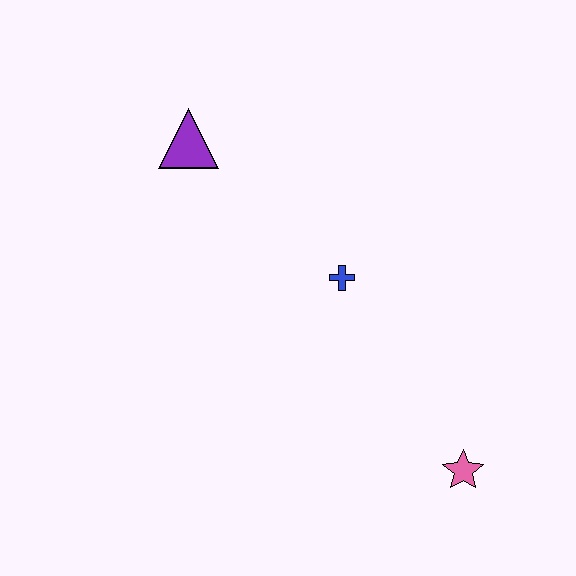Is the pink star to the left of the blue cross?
No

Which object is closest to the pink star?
The blue cross is closest to the pink star.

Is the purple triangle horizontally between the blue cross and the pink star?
No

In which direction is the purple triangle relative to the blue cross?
The purple triangle is to the left of the blue cross.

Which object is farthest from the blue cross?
The pink star is farthest from the blue cross.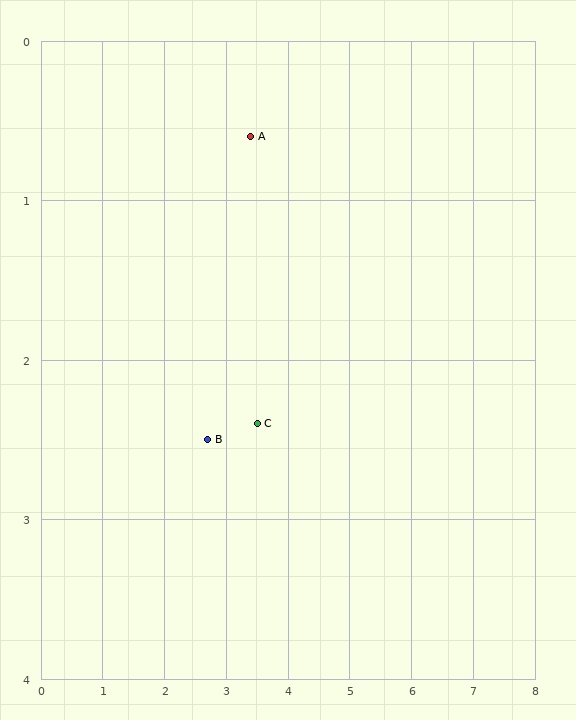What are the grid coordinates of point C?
Point C is at approximately (3.5, 2.4).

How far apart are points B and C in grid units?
Points B and C are about 0.8 grid units apart.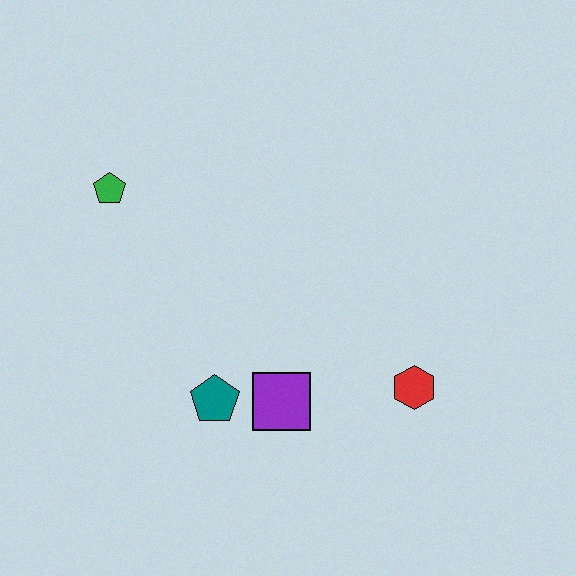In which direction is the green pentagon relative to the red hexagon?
The green pentagon is to the left of the red hexagon.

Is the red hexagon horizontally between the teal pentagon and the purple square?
No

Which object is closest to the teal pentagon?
The purple square is closest to the teal pentagon.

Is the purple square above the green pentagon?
No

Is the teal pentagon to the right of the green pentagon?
Yes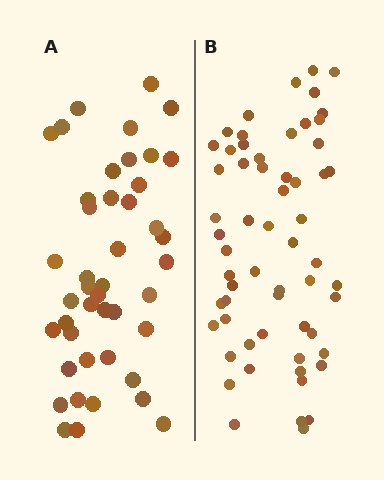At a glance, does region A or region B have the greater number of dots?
Region B (the right region) has more dots.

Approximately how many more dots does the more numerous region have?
Region B has approximately 15 more dots than region A.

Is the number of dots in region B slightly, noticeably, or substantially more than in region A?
Region B has noticeably more, but not dramatically so. The ratio is roughly 1.4 to 1.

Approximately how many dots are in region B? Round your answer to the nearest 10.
About 60 dots.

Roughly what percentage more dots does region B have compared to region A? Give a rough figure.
About 35% more.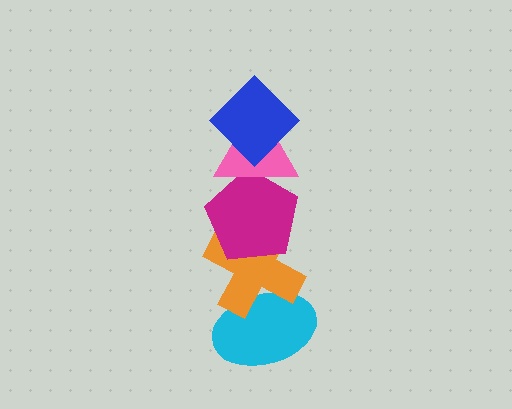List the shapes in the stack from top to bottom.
From top to bottom: the blue diamond, the pink triangle, the magenta pentagon, the orange cross, the cyan ellipse.